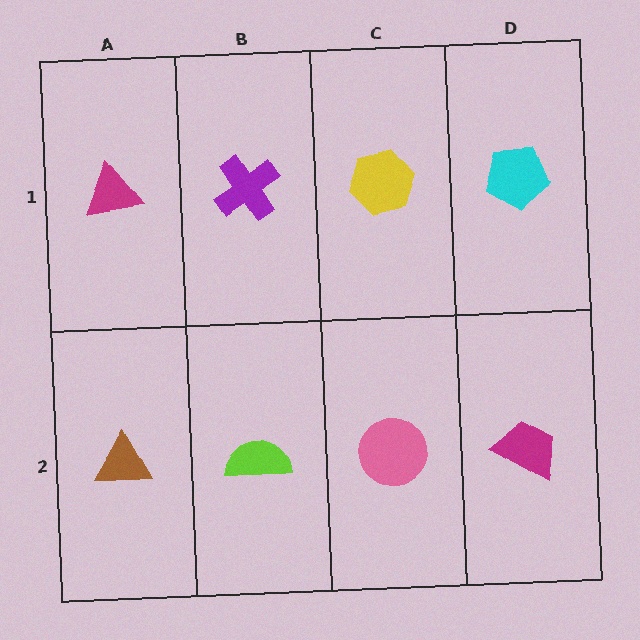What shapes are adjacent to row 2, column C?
A yellow hexagon (row 1, column C), a lime semicircle (row 2, column B), a magenta trapezoid (row 2, column D).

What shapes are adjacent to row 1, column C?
A pink circle (row 2, column C), a purple cross (row 1, column B), a cyan pentagon (row 1, column D).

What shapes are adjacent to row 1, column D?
A magenta trapezoid (row 2, column D), a yellow hexagon (row 1, column C).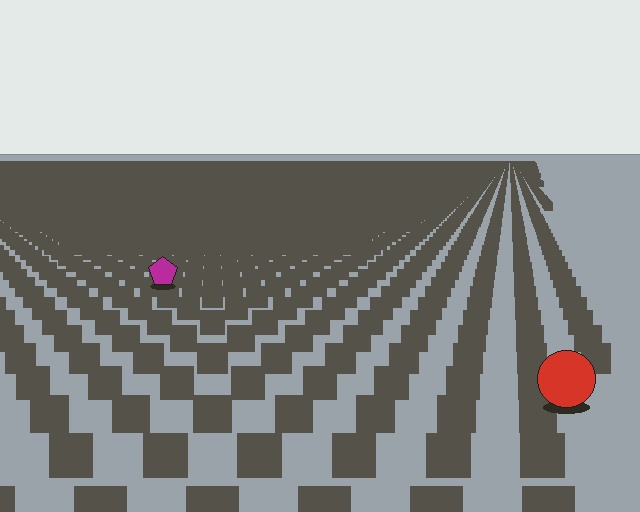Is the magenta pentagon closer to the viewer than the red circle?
No. The red circle is closer — you can tell from the texture gradient: the ground texture is coarser near it.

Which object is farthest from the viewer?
The magenta pentagon is farthest from the viewer. It appears smaller and the ground texture around it is denser.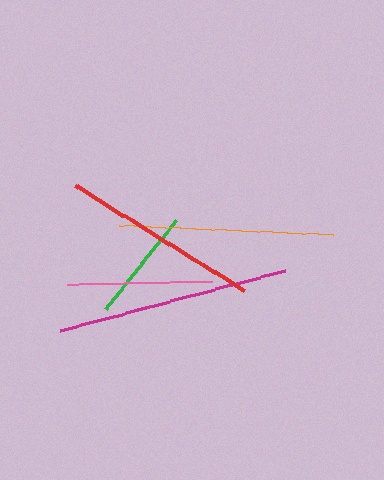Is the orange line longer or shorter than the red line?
The orange line is longer than the red line.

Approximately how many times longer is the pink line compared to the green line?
The pink line is approximately 1.3 times the length of the green line.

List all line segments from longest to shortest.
From longest to shortest: magenta, orange, red, pink, green.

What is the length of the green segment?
The green segment is approximately 112 pixels long.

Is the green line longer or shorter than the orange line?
The orange line is longer than the green line.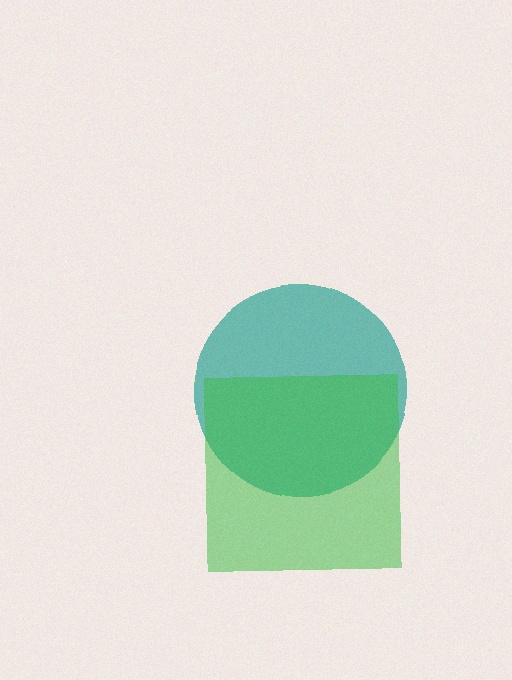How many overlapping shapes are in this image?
There are 2 overlapping shapes in the image.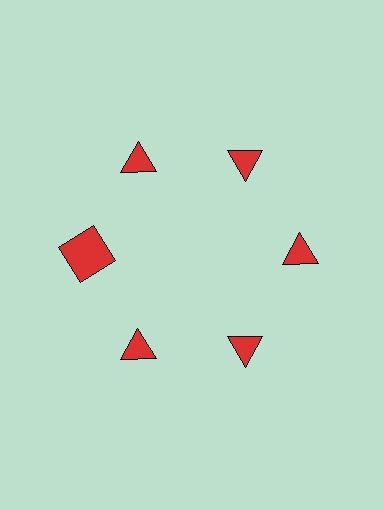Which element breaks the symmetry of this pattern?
The red square at roughly the 9 o'clock position breaks the symmetry. All other shapes are red triangles.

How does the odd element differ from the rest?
It has a different shape: square instead of triangle.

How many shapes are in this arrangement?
There are 6 shapes arranged in a ring pattern.